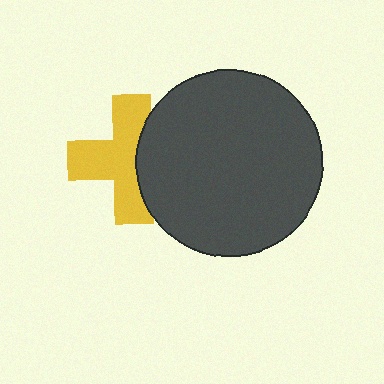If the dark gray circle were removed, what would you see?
You would see the complete yellow cross.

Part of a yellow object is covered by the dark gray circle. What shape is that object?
It is a cross.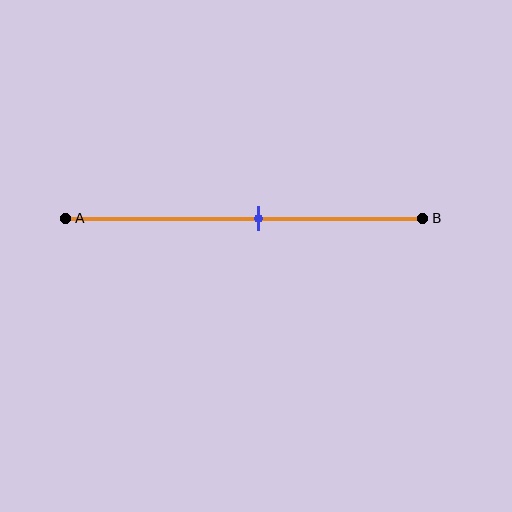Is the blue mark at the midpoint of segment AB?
No, the mark is at about 55% from A, not at the 50% midpoint.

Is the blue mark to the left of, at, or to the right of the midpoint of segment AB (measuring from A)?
The blue mark is to the right of the midpoint of segment AB.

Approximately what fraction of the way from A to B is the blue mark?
The blue mark is approximately 55% of the way from A to B.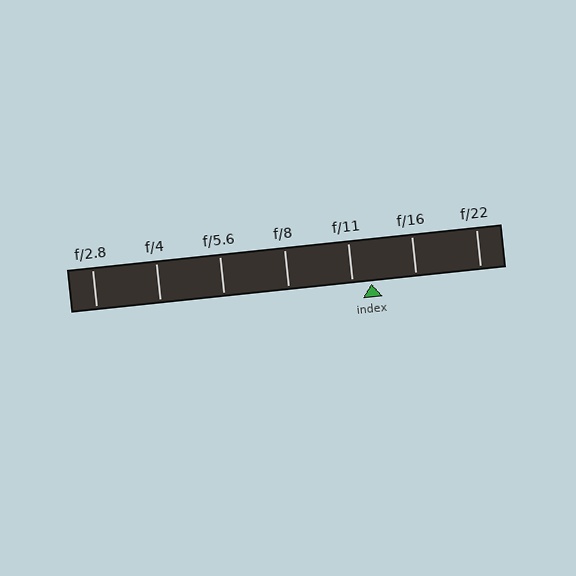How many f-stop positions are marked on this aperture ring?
There are 7 f-stop positions marked.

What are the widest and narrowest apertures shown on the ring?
The widest aperture shown is f/2.8 and the narrowest is f/22.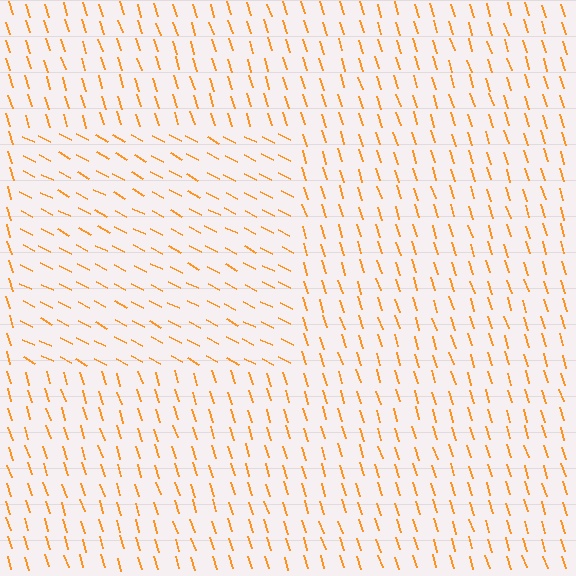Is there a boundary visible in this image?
Yes, there is a texture boundary formed by a change in line orientation.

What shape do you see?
I see a rectangle.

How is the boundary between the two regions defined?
The boundary is defined purely by a change in line orientation (approximately 45 degrees difference). All lines are the same color and thickness.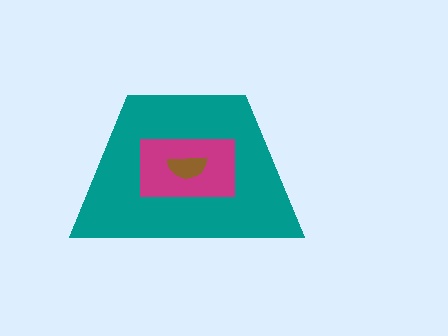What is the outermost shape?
The teal trapezoid.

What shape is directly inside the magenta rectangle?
The brown semicircle.